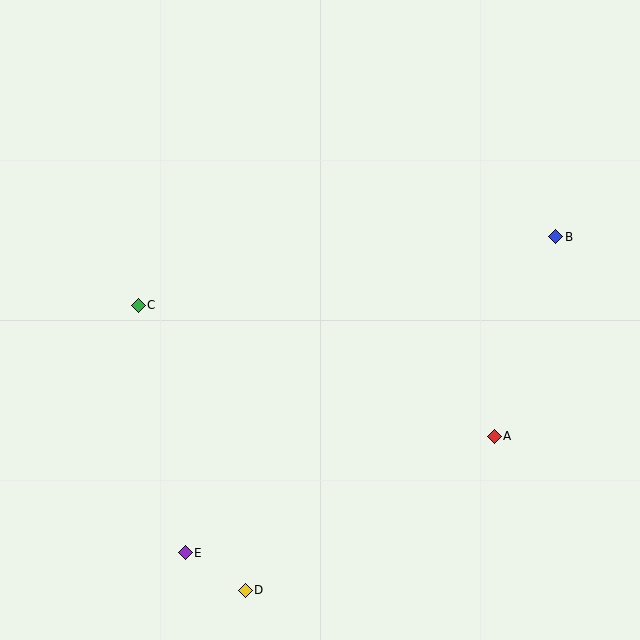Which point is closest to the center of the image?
Point C at (138, 305) is closest to the center.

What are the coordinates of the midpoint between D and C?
The midpoint between D and C is at (192, 448).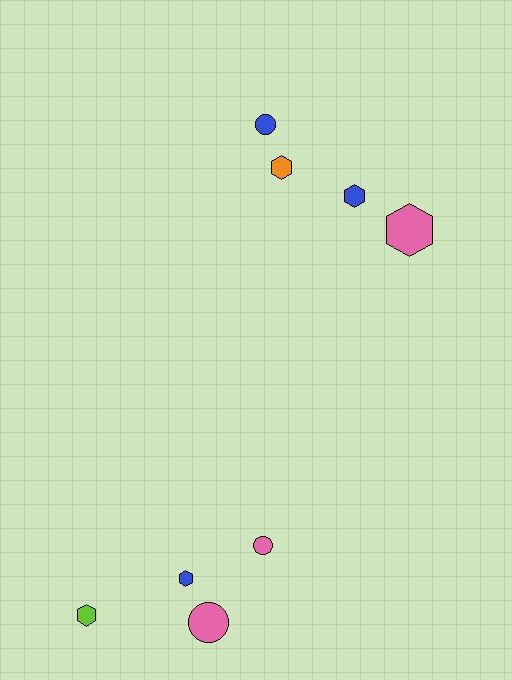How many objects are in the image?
There are 8 objects.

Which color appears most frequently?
Pink, with 3 objects.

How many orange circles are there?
There are no orange circles.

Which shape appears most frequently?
Hexagon, with 5 objects.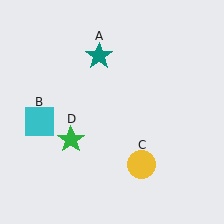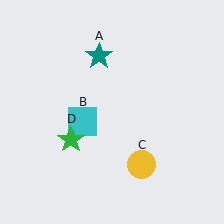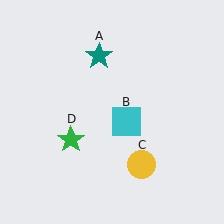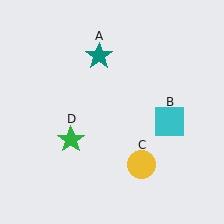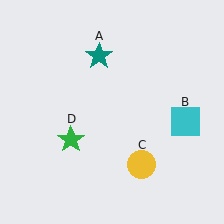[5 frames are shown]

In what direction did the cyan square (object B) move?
The cyan square (object B) moved right.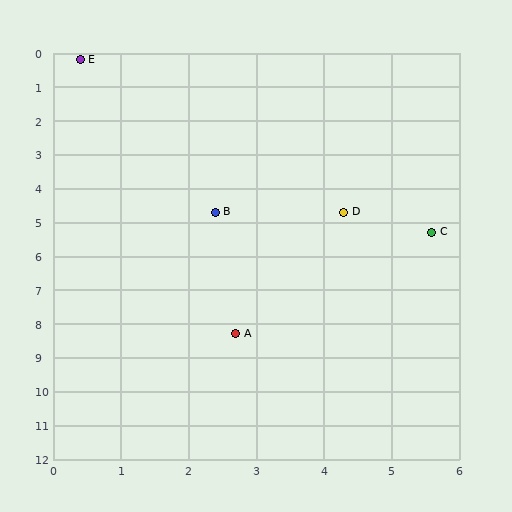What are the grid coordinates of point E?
Point E is at approximately (0.4, 0.2).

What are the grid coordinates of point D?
Point D is at approximately (4.3, 4.7).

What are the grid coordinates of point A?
Point A is at approximately (2.7, 8.3).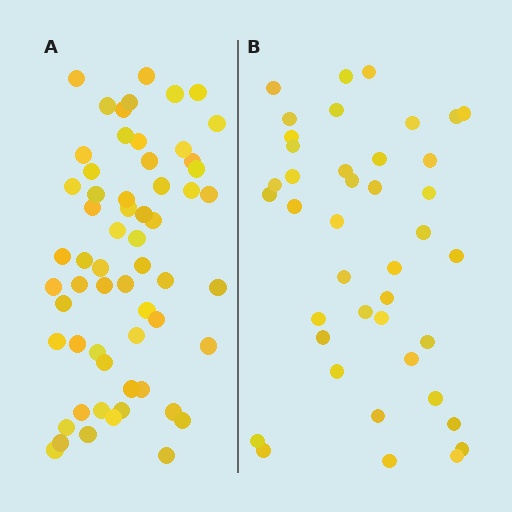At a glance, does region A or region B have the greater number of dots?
Region A (the left region) has more dots.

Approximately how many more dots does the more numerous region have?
Region A has approximately 20 more dots than region B.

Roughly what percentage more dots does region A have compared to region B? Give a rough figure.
About 45% more.